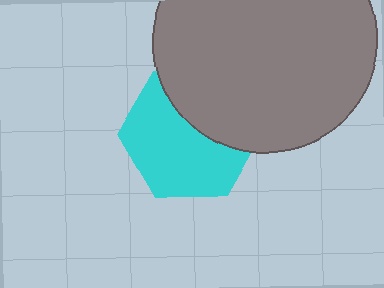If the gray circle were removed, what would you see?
You would see the complete cyan hexagon.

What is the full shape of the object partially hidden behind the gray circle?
The partially hidden object is a cyan hexagon.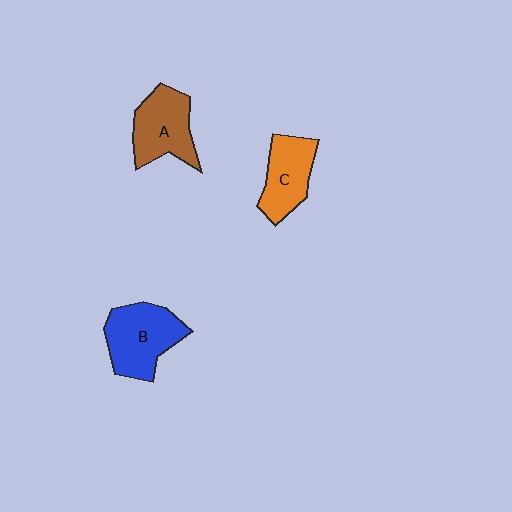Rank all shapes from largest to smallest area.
From largest to smallest: B (blue), A (brown), C (orange).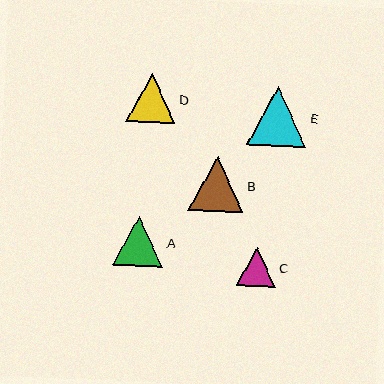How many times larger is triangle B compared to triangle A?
Triangle B is approximately 1.1 times the size of triangle A.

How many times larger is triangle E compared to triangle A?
Triangle E is approximately 1.2 times the size of triangle A.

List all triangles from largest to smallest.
From largest to smallest: E, B, A, D, C.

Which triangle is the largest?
Triangle E is the largest with a size of approximately 59 pixels.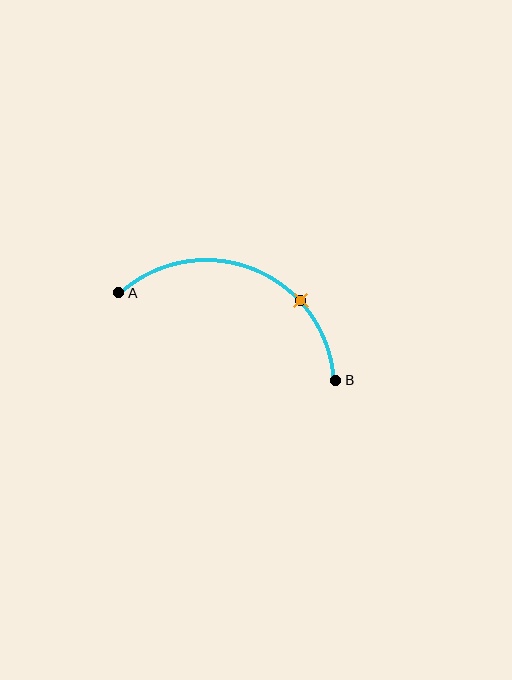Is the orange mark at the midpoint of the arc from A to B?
No. The orange mark lies on the arc but is closer to endpoint B. The arc midpoint would be at the point on the curve equidistant along the arc from both A and B.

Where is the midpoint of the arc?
The arc midpoint is the point on the curve farthest from the straight line joining A and B. It sits above that line.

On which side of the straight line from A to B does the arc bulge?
The arc bulges above the straight line connecting A and B.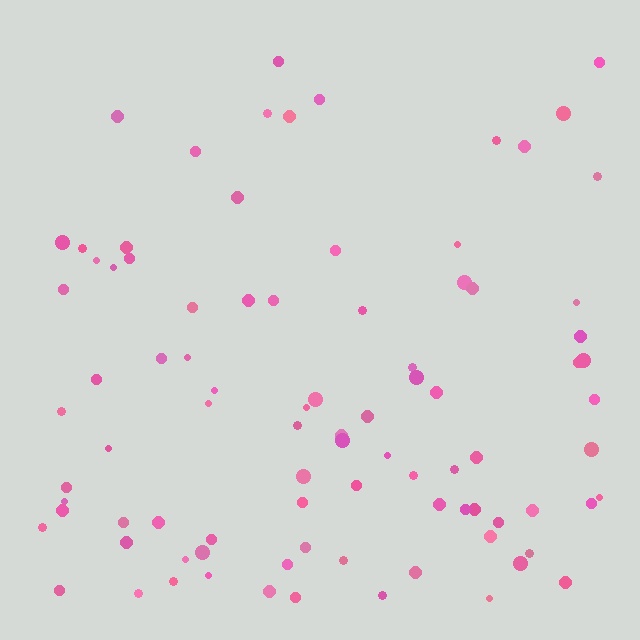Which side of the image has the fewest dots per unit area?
The top.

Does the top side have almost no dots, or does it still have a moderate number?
Still a moderate number, just noticeably fewer than the bottom.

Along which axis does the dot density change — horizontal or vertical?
Vertical.